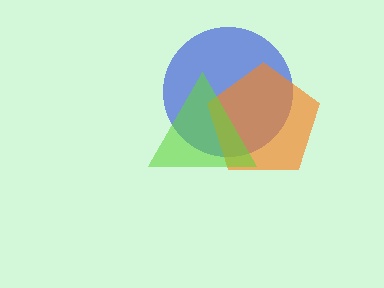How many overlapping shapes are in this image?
There are 3 overlapping shapes in the image.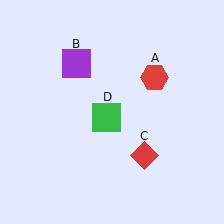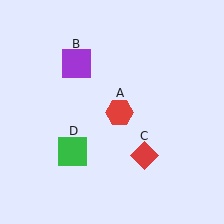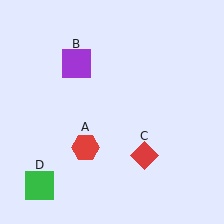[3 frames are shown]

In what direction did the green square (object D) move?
The green square (object D) moved down and to the left.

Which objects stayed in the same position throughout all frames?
Purple square (object B) and red diamond (object C) remained stationary.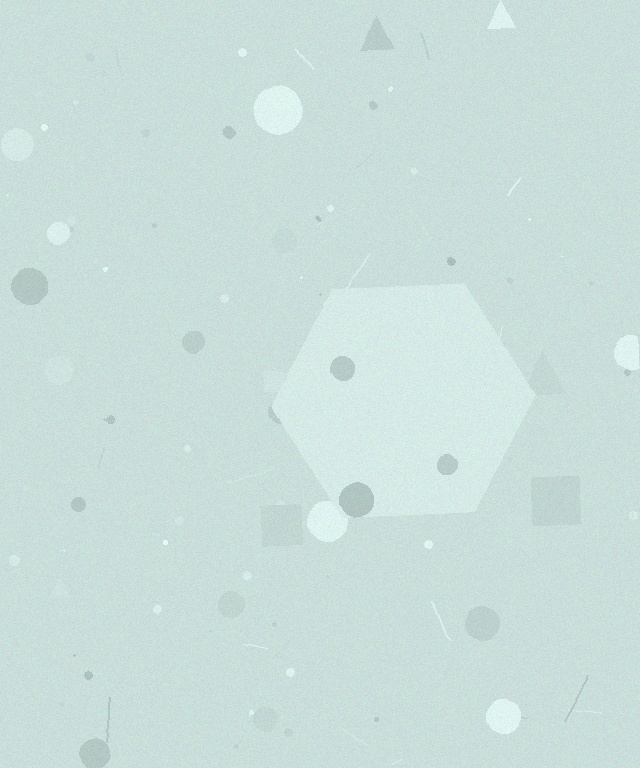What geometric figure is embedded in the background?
A hexagon is embedded in the background.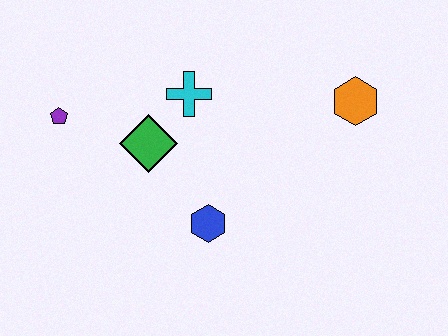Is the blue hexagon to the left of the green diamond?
No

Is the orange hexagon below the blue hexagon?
No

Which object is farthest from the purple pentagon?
The orange hexagon is farthest from the purple pentagon.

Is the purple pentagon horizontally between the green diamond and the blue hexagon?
No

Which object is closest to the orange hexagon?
The cyan cross is closest to the orange hexagon.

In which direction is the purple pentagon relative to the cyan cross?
The purple pentagon is to the left of the cyan cross.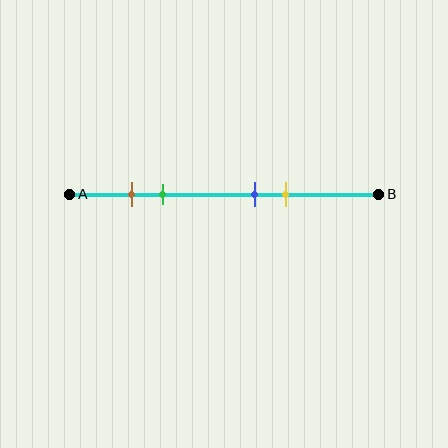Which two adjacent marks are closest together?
The brown and green marks are the closest adjacent pair.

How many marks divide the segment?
There are 4 marks dividing the segment.